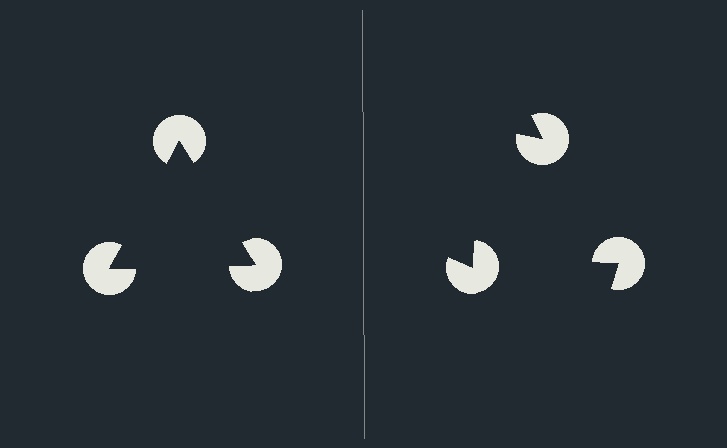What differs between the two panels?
The pac-man discs are positioned identically on both sides; only the wedge orientations differ. On the left they align to a triangle; on the right they are misaligned.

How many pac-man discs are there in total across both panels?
6 — 3 on each side.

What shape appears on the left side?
An illusory triangle.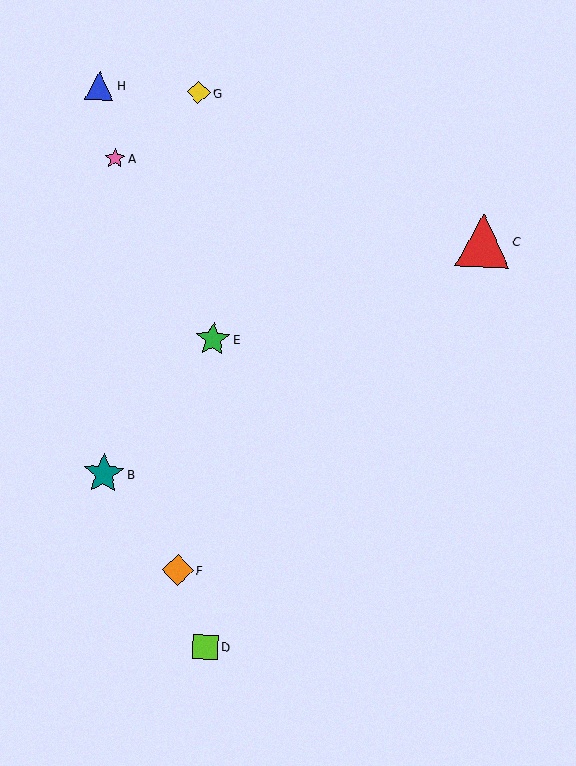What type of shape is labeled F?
Shape F is an orange diamond.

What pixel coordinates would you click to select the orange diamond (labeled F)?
Click at (178, 570) to select the orange diamond F.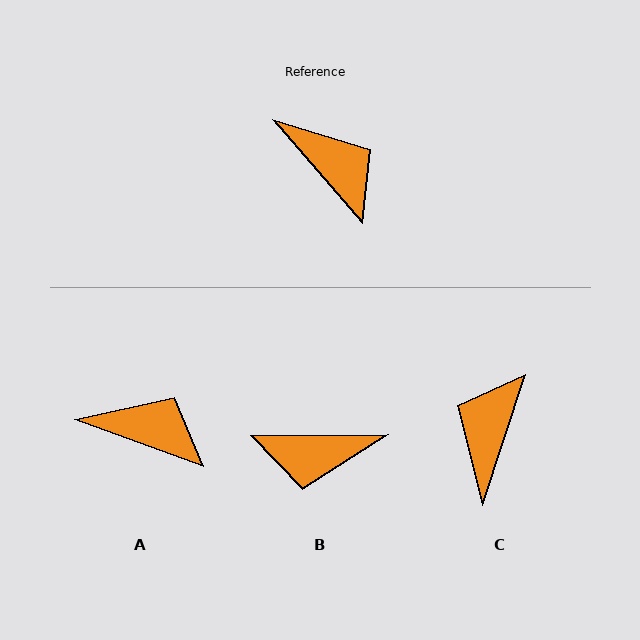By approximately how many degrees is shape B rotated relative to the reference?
Approximately 131 degrees clockwise.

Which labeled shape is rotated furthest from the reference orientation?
B, about 131 degrees away.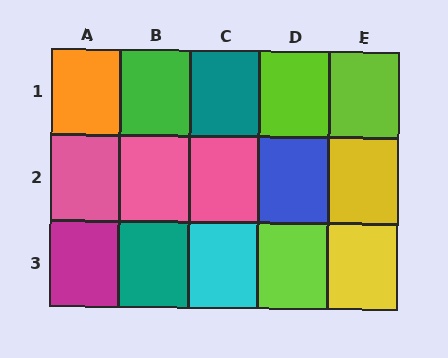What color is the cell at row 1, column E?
Lime.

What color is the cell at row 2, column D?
Blue.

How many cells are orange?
1 cell is orange.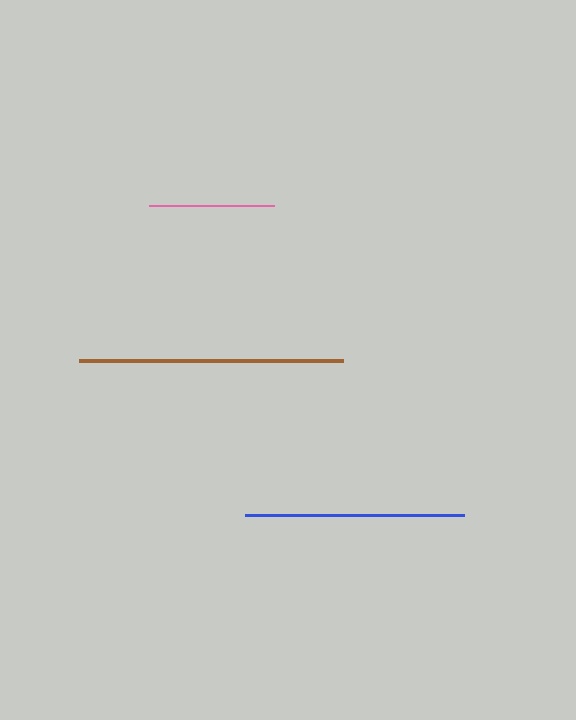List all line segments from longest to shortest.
From longest to shortest: brown, blue, pink.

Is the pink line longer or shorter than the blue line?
The blue line is longer than the pink line.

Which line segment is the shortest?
The pink line is the shortest at approximately 125 pixels.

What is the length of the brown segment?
The brown segment is approximately 264 pixels long.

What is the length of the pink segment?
The pink segment is approximately 125 pixels long.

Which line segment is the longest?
The brown line is the longest at approximately 264 pixels.